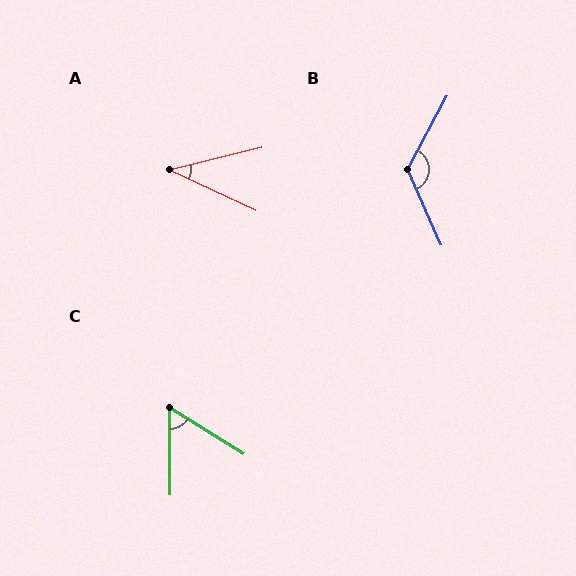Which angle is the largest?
B, at approximately 128 degrees.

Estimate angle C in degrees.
Approximately 58 degrees.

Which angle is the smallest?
A, at approximately 39 degrees.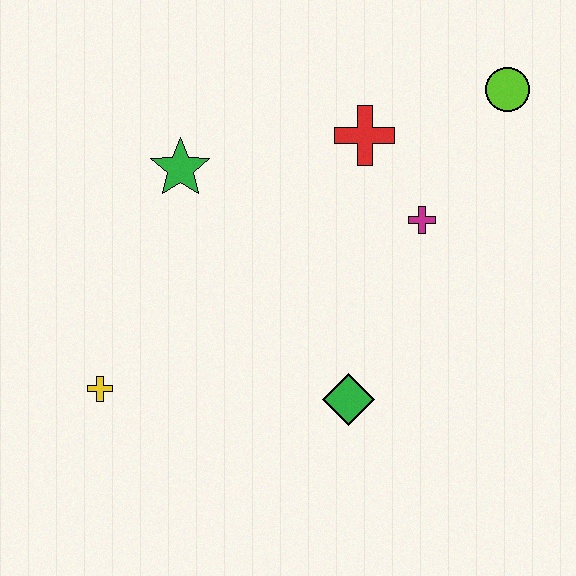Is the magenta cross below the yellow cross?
No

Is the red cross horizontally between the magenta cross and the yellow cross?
Yes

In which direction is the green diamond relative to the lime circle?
The green diamond is below the lime circle.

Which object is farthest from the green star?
The lime circle is farthest from the green star.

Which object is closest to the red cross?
The magenta cross is closest to the red cross.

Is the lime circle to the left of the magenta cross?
No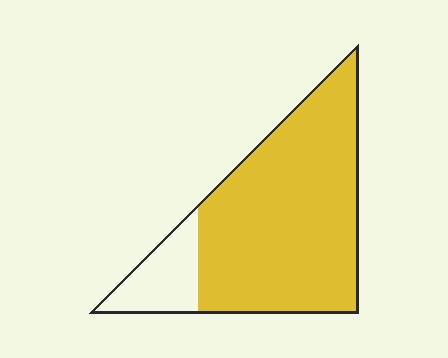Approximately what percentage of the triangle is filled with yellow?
Approximately 85%.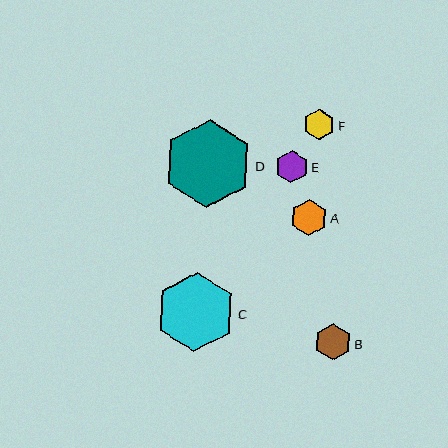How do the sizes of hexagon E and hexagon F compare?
Hexagon E and hexagon F are approximately the same size.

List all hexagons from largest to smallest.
From largest to smallest: D, C, B, A, E, F.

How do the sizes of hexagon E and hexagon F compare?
Hexagon E and hexagon F are approximately the same size.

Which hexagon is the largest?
Hexagon D is the largest with a size of approximately 88 pixels.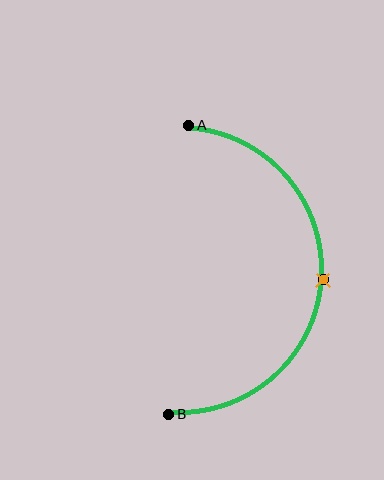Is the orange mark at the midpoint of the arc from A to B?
Yes. The orange mark lies on the arc at equal arc-length from both A and B — it is the arc midpoint.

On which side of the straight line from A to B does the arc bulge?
The arc bulges to the right of the straight line connecting A and B.